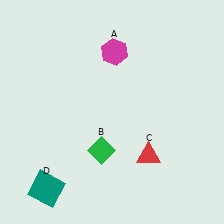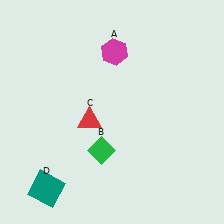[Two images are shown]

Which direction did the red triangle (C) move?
The red triangle (C) moved left.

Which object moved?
The red triangle (C) moved left.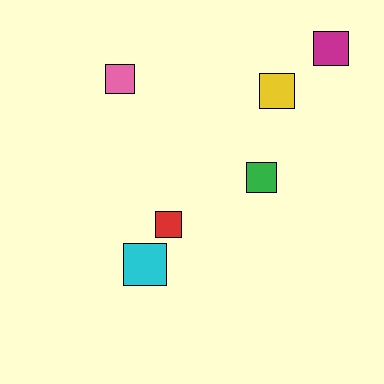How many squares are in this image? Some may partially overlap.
There are 6 squares.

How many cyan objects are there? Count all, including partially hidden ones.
There is 1 cyan object.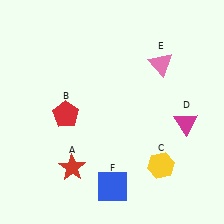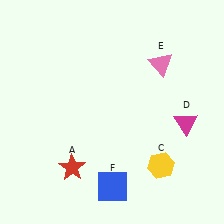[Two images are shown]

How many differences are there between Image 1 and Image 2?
There is 1 difference between the two images.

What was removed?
The red pentagon (B) was removed in Image 2.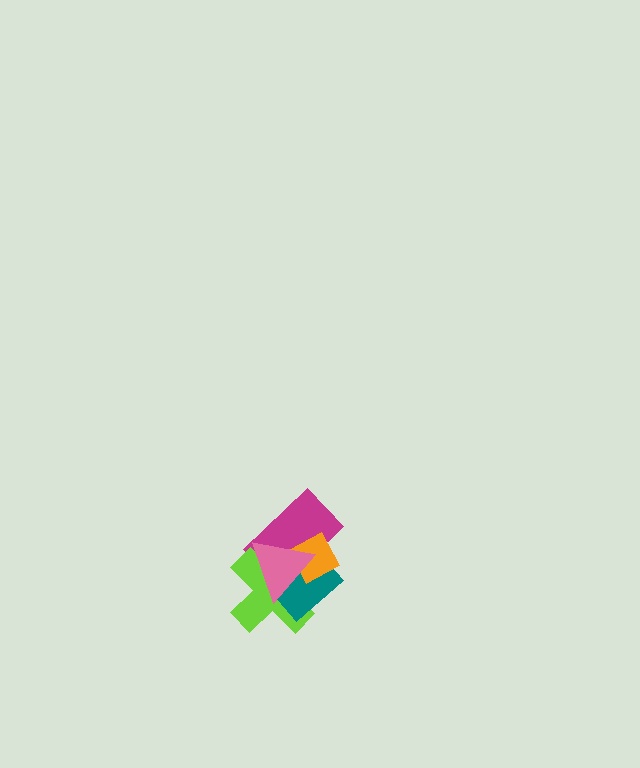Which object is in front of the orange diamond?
The pink triangle is in front of the orange diamond.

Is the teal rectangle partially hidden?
Yes, it is partially covered by another shape.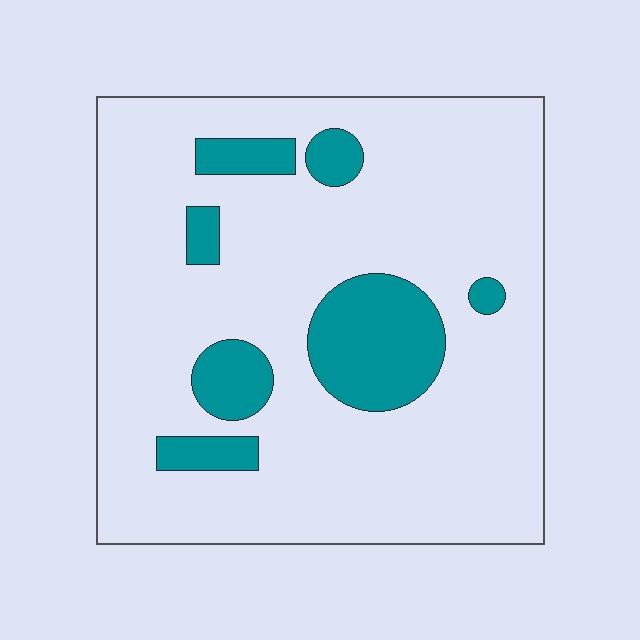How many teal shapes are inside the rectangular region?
7.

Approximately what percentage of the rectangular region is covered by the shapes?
Approximately 15%.